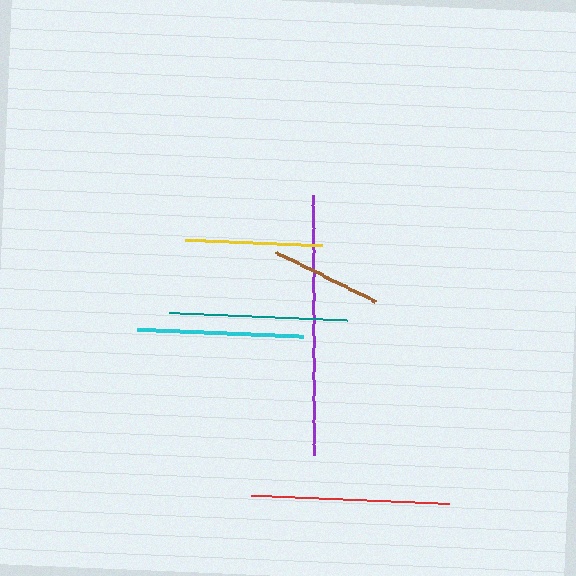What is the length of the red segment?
The red segment is approximately 198 pixels long.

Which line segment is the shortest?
The brown line is the shortest at approximately 111 pixels.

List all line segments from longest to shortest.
From longest to shortest: purple, red, teal, cyan, yellow, brown.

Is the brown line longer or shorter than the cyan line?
The cyan line is longer than the brown line.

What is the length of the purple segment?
The purple segment is approximately 260 pixels long.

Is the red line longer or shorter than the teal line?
The red line is longer than the teal line.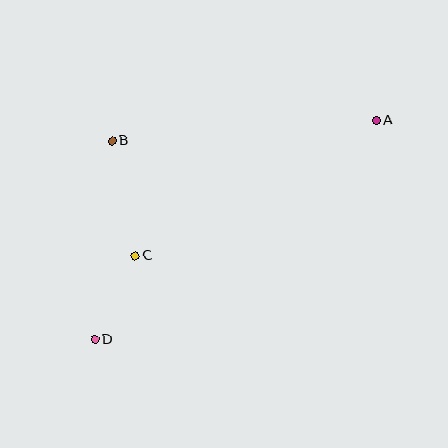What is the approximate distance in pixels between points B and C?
The distance between B and C is approximately 117 pixels.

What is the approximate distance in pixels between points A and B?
The distance between A and B is approximately 265 pixels.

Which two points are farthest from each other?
Points A and D are farthest from each other.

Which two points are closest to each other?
Points C and D are closest to each other.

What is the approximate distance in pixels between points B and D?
The distance between B and D is approximately 199 pixels.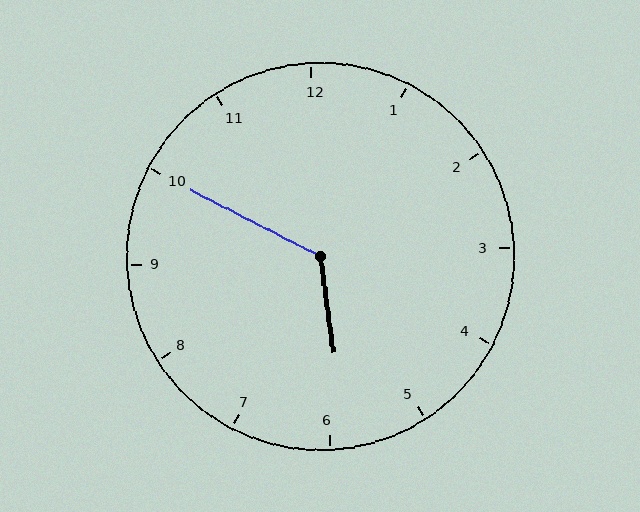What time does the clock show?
5:50.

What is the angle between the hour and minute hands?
Approximately 125 degrees.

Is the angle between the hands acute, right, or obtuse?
It is obtuse.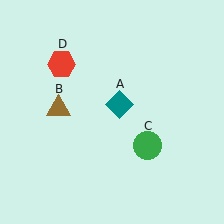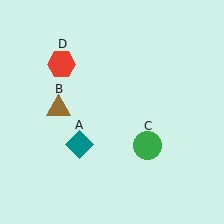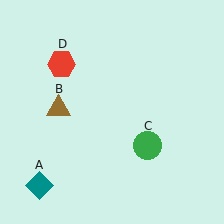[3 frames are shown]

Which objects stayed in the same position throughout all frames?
Brown triangle (object B) and green circle (object C) and red hexagon (object D) remained stationary.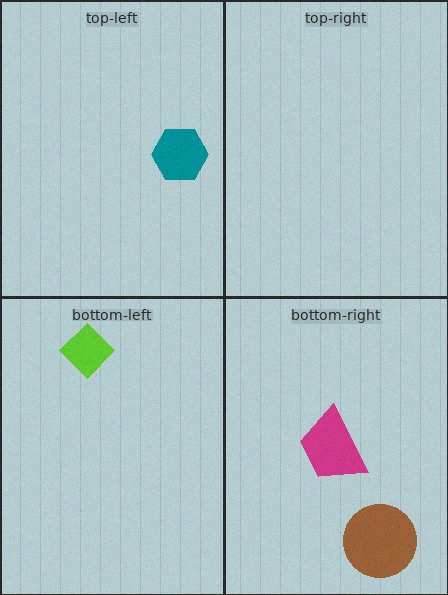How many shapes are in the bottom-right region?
2.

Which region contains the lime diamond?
The bottom-left region.